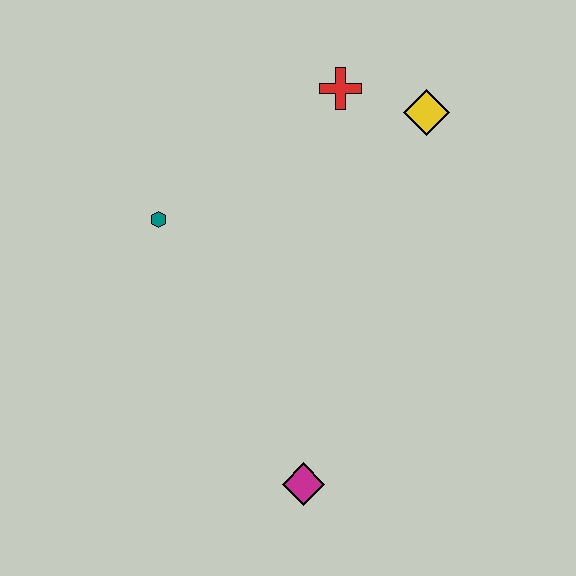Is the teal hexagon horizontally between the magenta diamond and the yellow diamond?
No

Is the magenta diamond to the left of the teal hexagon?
No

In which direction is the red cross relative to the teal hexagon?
The red cross is to the right of the teal hexagon.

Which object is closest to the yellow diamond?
The red cross is closest to the yellow diamond.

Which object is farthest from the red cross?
The magenta diamond is farthest from the red cross.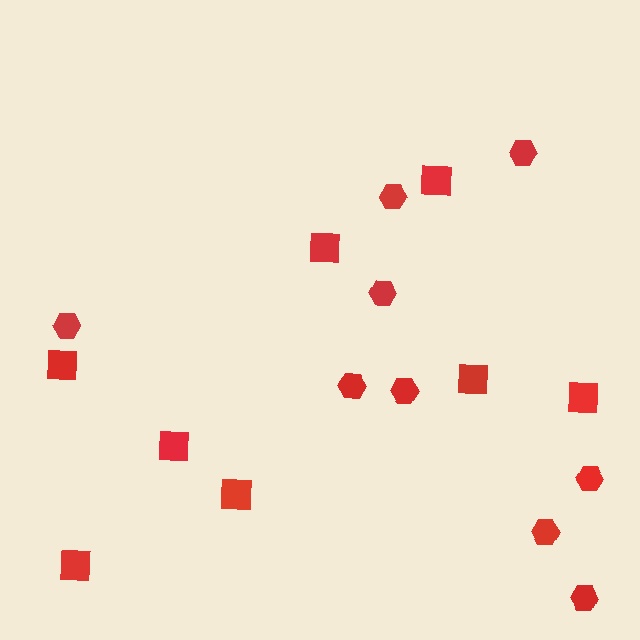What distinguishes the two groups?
There are 2 groups: one group of squares (8) and one group of hexagons (9).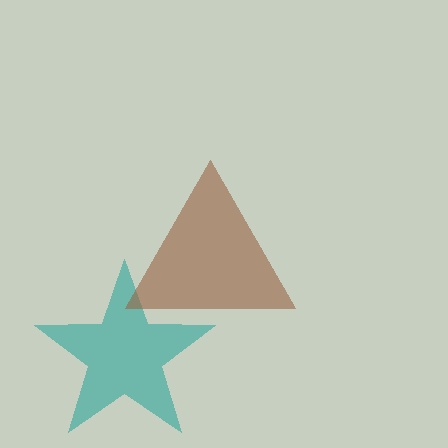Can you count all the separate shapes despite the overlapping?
Yes, there are 2 separate shapes.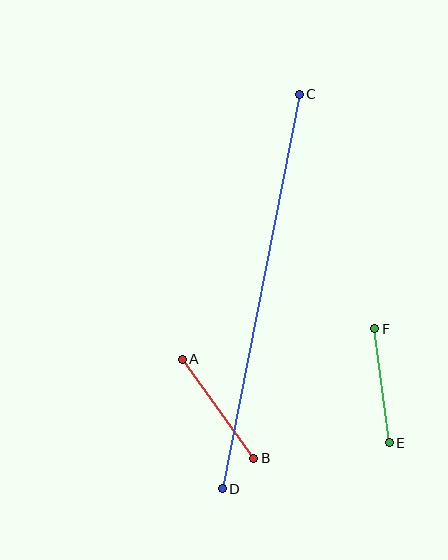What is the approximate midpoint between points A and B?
The midpoint is at approximately (218, 409) pixels.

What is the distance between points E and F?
The distance is approximately 115 pixels.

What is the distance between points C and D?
The distance is approximately 402 pixels.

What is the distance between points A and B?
The distance is approximately 122 pixels.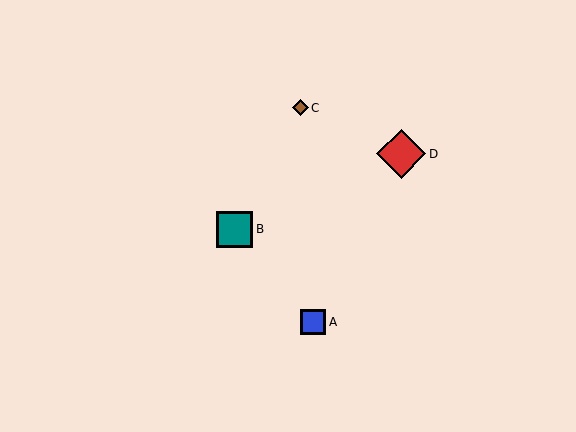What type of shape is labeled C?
Shape C is a brown diamond.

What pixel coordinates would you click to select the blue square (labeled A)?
Click at (313, 322) to select the blue square A.